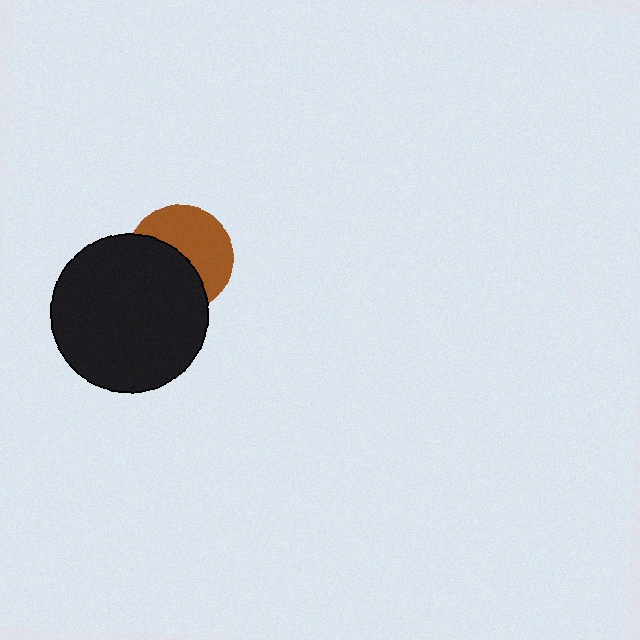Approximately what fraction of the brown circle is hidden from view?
Roughly 48% of the brown circle is hidden behind the black circle.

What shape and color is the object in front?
The object in front is a black circle.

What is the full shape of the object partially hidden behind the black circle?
The partially hidden object is a brown circle.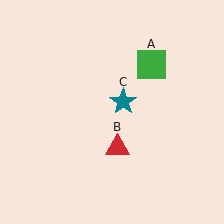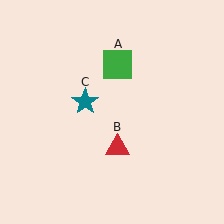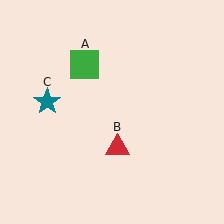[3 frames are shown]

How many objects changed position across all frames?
2 objects changed position: green square (object A), teal star (object C).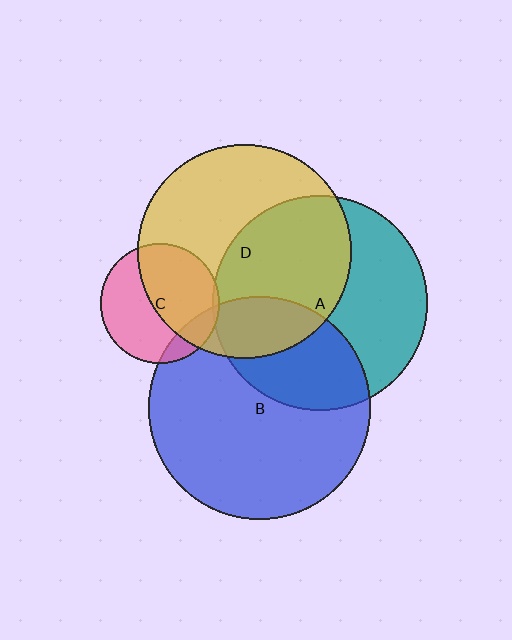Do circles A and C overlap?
Yes.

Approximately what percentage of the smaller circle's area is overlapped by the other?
Approximately 5%.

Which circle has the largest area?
Circle B (blue).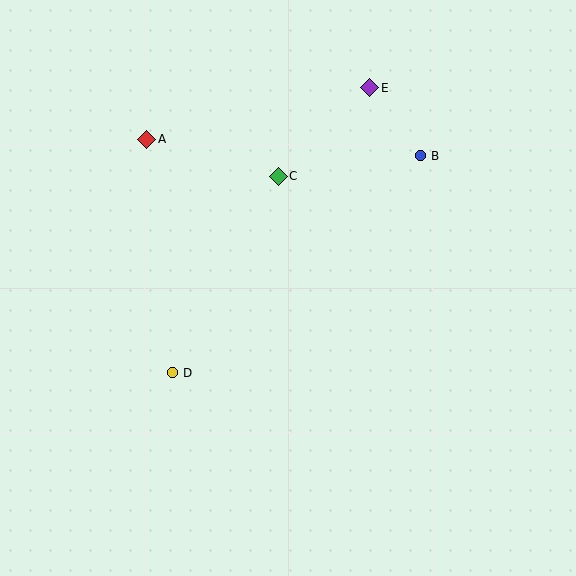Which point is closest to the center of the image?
Point C at (278, 176) is closest to the center.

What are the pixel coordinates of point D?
Point D is at (172, 373).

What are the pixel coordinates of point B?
Point B is at (420, 156).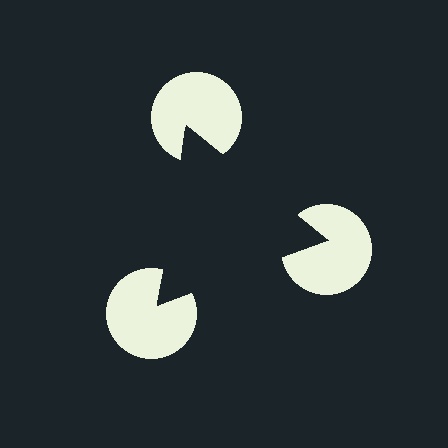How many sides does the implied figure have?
3 sides.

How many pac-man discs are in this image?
There are 3 — one at each vertex of the illusory triangle.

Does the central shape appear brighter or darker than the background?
It typically appears slightly darker than the background, even though no actual brightness change is drawn.